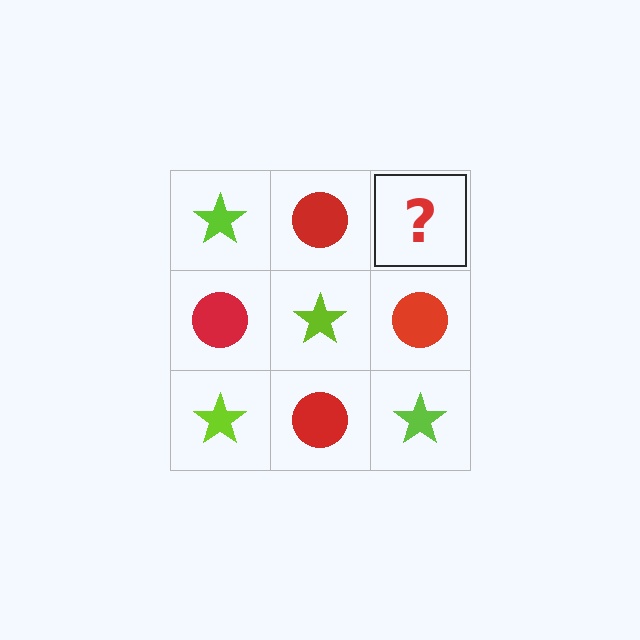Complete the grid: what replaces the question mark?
The question mark should be replaced with a lime star.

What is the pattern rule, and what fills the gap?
The rule is that it alternates lime star and red circle in a checkerboard pattern. The gap should be filled with a lime star.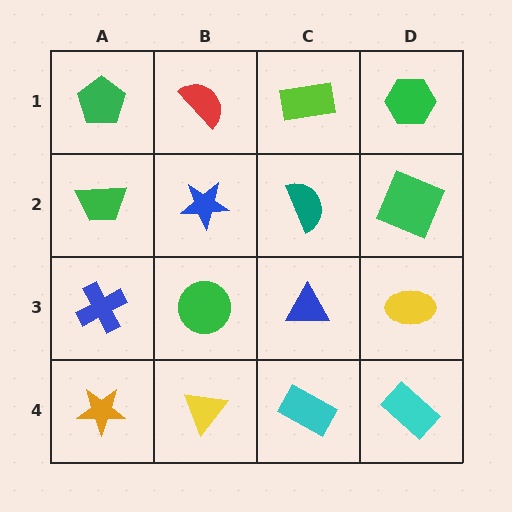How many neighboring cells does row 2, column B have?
4.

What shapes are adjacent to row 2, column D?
A green hexagon (row 1, column D), a yellow ellipse (row 3, column D), a teal semicircle (row 2, column C).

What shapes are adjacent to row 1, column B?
A blue star (row 2, column B), a green pentagon (row 1, column A), a lime rectangle (row 1, column C).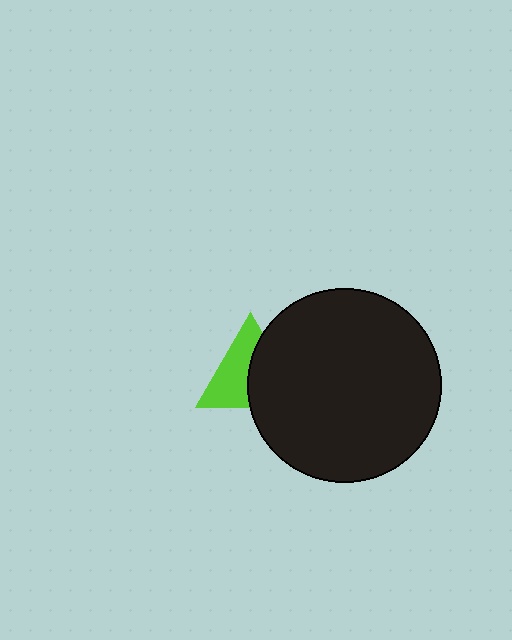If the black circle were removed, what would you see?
You would see the complete lime triangle.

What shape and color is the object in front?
The object in front is a black circle.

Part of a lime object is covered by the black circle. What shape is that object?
It is a triangle.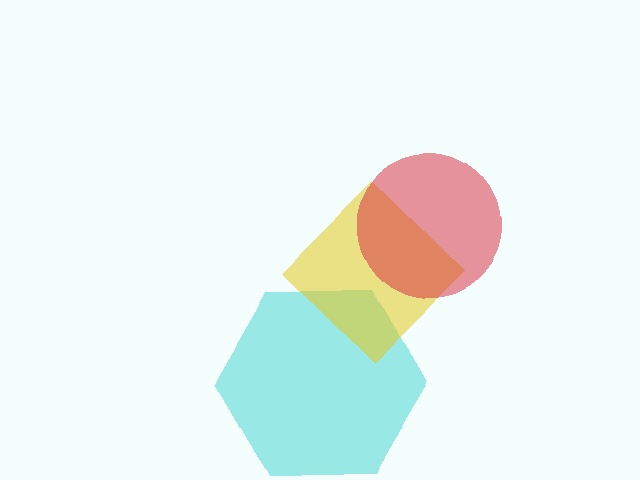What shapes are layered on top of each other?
The layered shapes are: a cyan hexagon, a yellow diamond, a red circle.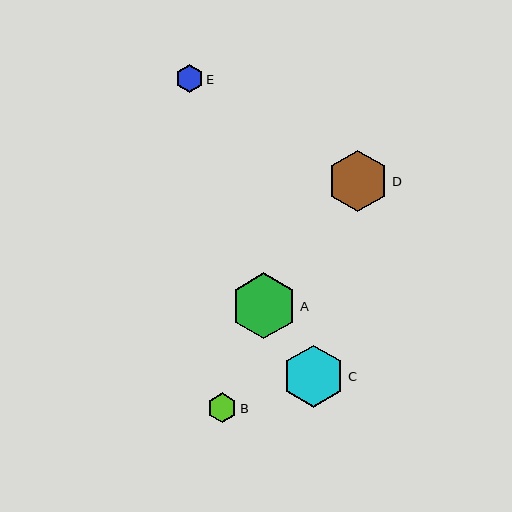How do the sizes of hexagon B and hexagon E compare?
Hexagon B and hexagon E are approximately the same size.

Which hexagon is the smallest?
Hexagon E is the smallest with a size of approximately 27 pixels.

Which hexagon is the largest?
Hexagon A is the largest with a size of approximately 66 pixels.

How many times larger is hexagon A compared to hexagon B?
Hexagon A is approximately 2.2 times the size of hexagon B.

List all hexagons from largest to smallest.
From largest to smallest: A, C, D, B, E.